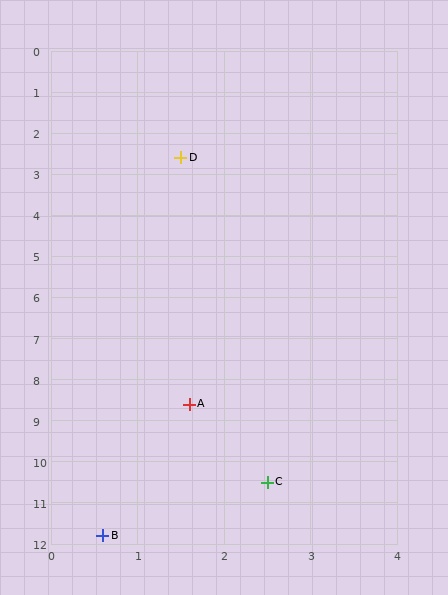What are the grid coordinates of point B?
Point B is at approximately (0.6, 11.8).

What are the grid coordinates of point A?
Point A is at approximately (1.6, 8.6).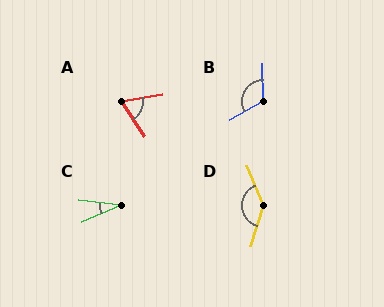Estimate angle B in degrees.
Approximately 119 degrees.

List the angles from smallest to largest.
C (29°), A (66°), B (119°), D (141°).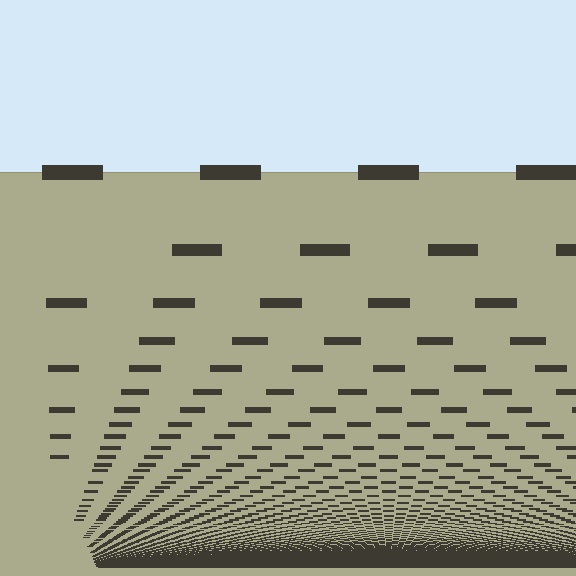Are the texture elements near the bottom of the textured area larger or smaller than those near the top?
Smaller. The gradient is inverted — elements near the bottom are smaller and denser.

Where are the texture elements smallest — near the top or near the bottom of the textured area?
Near the bottom.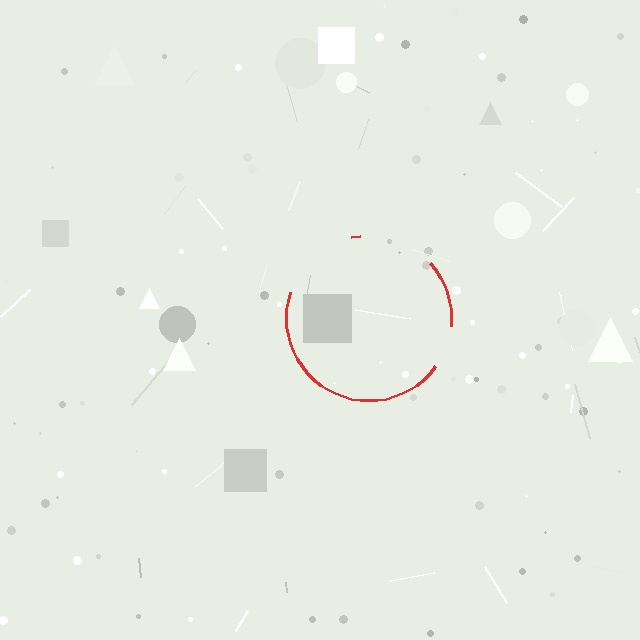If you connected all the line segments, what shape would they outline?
They would outline a circle.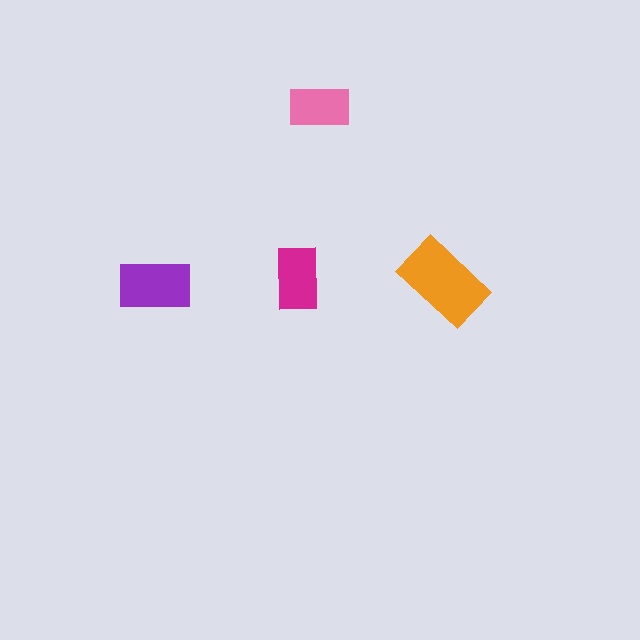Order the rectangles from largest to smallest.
the orange one, the purple one, the magenta one, the pink one.